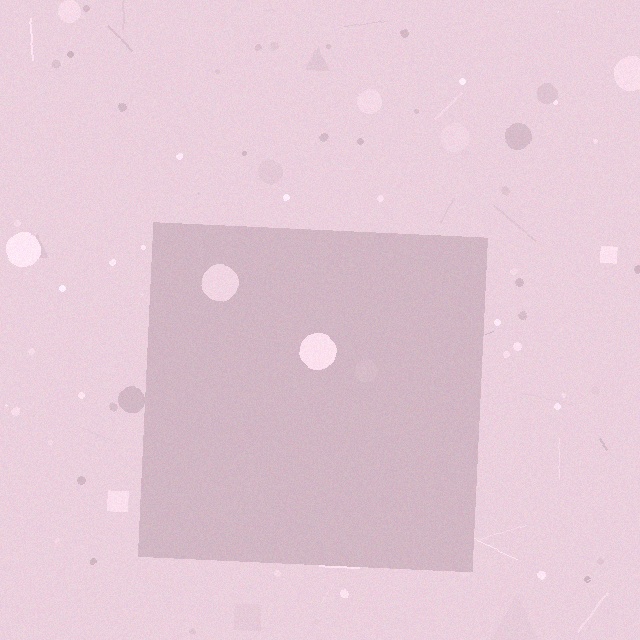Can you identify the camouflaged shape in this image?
The camouflaged shape is a square.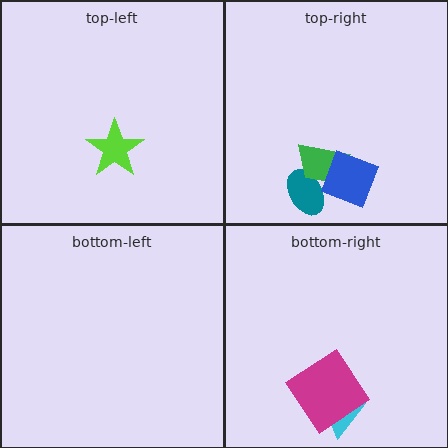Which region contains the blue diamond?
The top-right region.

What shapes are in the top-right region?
The teal ellipse, the green trapezoid, the blue diamond.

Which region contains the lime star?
The top-left region.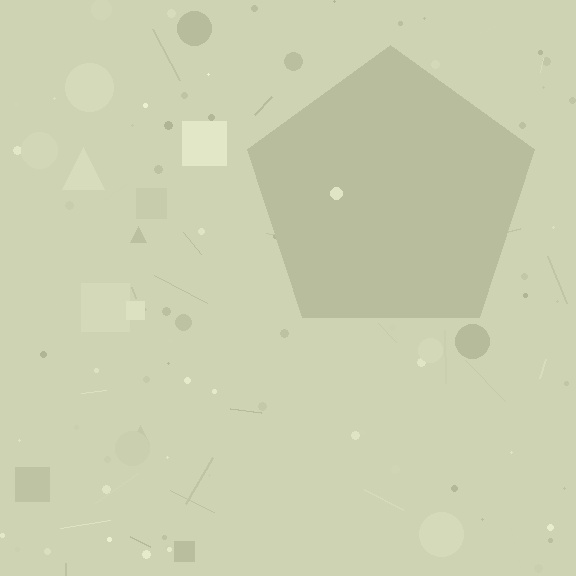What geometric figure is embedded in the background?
A pentagon is embedded in the background.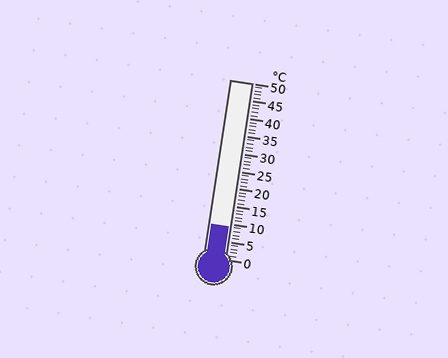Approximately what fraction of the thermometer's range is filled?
The thermometer is filled to approximately 20% of its range.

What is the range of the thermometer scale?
The thermometer scale ranges from 0°C to 50°C.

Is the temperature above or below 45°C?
The temperature is below 45°C.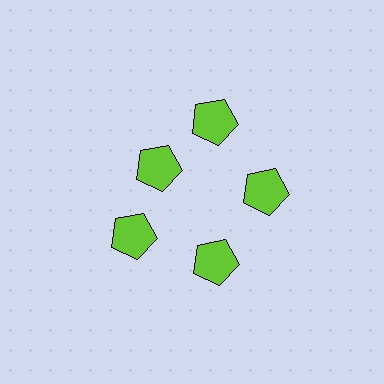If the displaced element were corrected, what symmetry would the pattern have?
It would have 5-fold rotational symmetry — the pattern would map onto itself every 72 degrees.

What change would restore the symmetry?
The symmetry would be restored by moving it outward, back onto the ring so that all 5 pentagons sit at equal angles and equal distance from the center.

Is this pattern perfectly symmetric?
No. The 5 lime pentagons are arranged in a ring, but one element near the 10 o'clock position is pulled inward toward the center, breaking the 5-fold rotational symmetry.